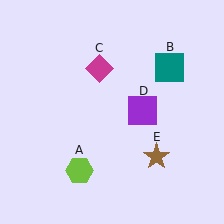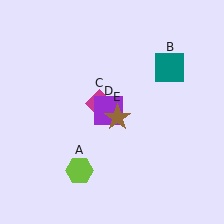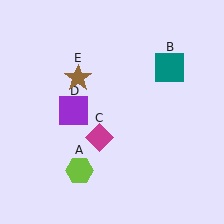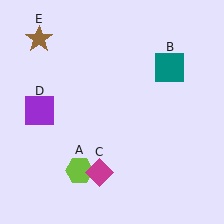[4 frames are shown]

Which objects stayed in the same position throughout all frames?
Lime hexagon (object A) and teal square (object B) remained stationary.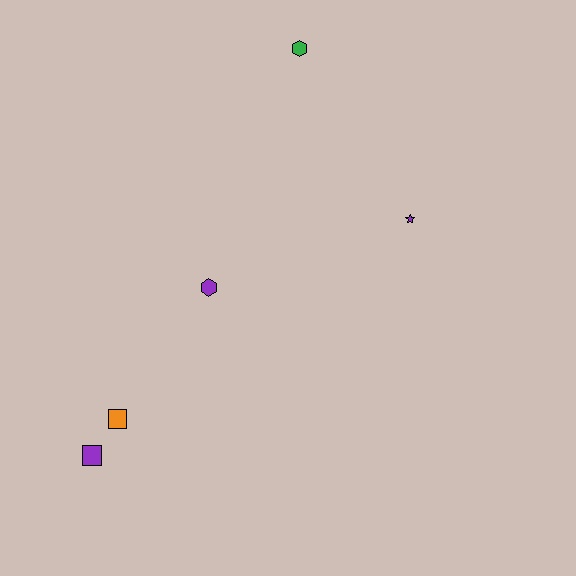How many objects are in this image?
There are 5 objects.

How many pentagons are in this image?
There are no pentagons.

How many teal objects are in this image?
There are no teal objects.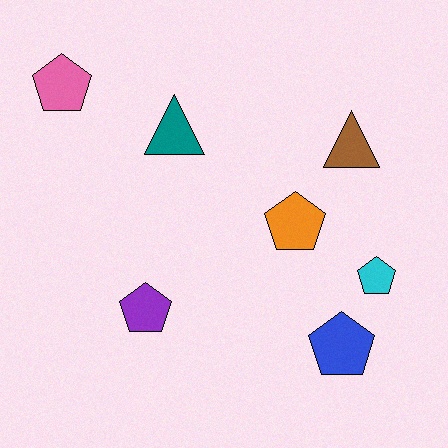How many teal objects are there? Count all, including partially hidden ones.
There is 1 teal object.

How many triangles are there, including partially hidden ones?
There are 2 triangles.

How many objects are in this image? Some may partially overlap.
There are 7 objects.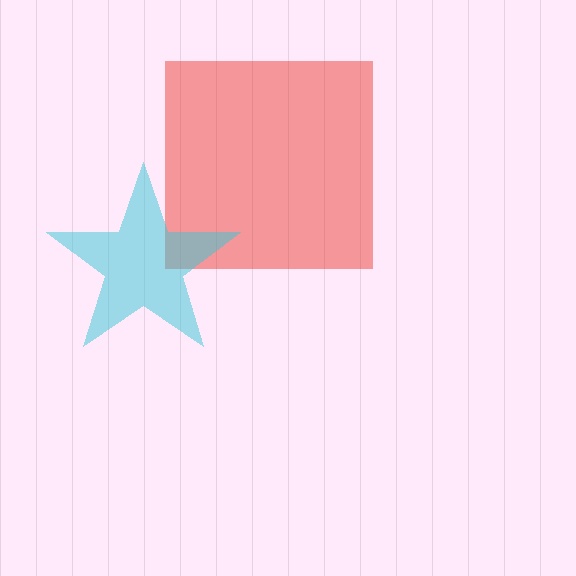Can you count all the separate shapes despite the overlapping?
Yes, there are 2 separate shapes.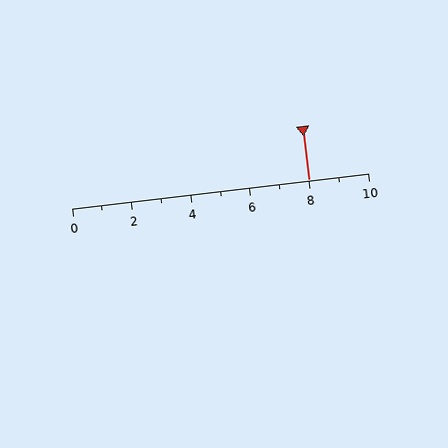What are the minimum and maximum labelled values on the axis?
The axis runs from 0 to 10.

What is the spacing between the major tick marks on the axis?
The major ticks are spaced 2 apart.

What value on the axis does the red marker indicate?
The marker indicates approximately 8.